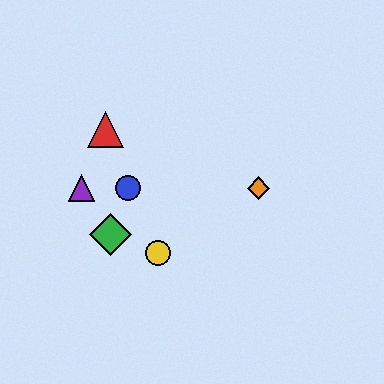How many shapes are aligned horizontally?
3 shapes (the blue circle, the purple triangle, the orange diamond) are aligned horizontally.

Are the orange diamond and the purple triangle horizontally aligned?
Yes, both are at y≈188.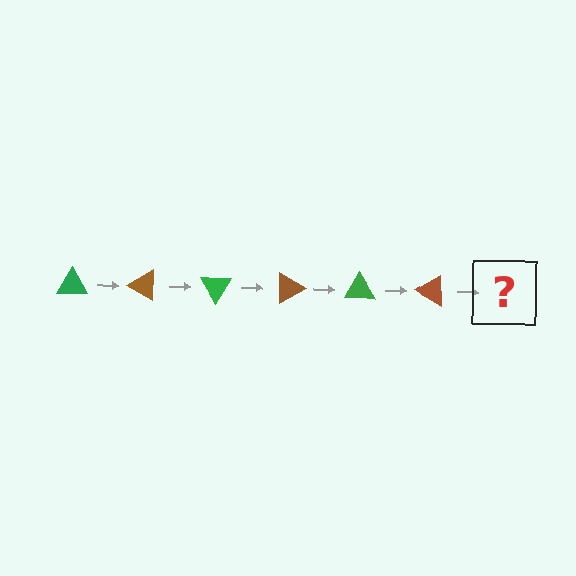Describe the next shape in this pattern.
It should be a green triangle, rotated 180 degrees from the start.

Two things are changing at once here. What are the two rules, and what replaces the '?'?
The two rules are that it rotates 30 degrees each step and the color cycles through green and brown. The '?' should be a green triangle, rotated 180 degrees from the start.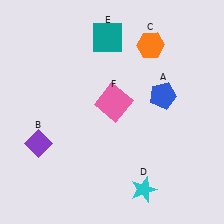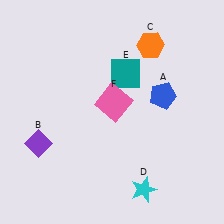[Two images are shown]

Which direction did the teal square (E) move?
The teal square (E) moved down.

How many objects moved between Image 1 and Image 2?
1 object moved between the two images.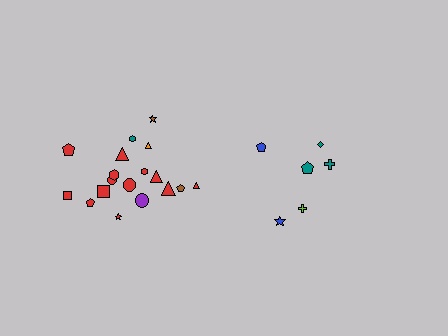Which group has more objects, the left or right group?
The left group.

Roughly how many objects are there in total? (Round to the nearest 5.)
Roughly 25 objects in total.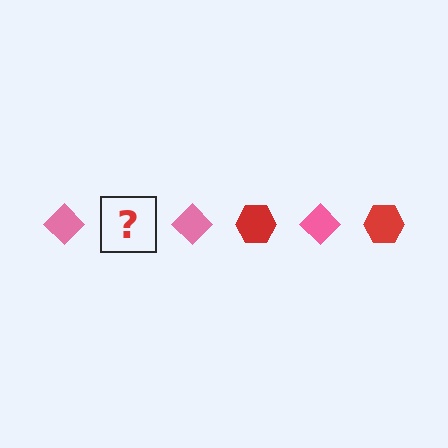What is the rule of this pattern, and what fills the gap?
The rule is that the pattern alternates between pink diamond and red hexagon. The gap should be filled with a red hexagon.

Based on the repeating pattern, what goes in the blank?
The blank should be a red hexagon.